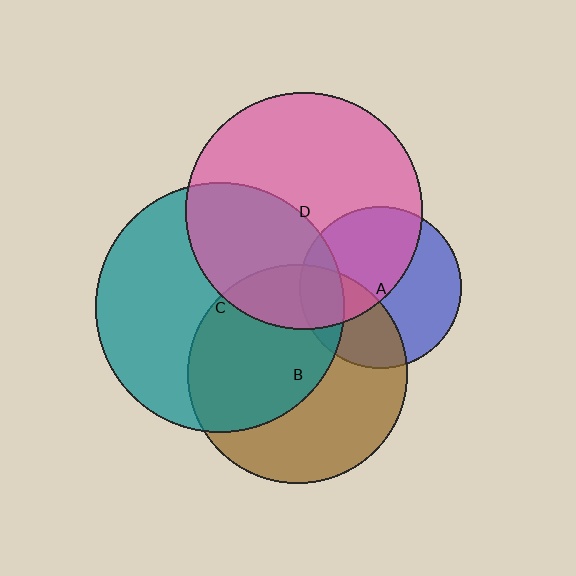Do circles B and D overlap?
Yes.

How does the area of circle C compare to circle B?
Approximately 1.3 times.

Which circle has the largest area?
Circle C (teal).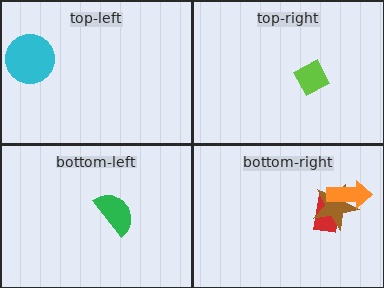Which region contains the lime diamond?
The top-right region.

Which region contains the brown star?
The bottom-right region.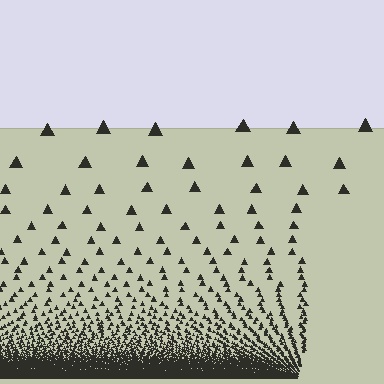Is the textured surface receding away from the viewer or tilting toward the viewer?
The surface appears to tilt toward the viewer. Texture elements get larger and sparser toward the top.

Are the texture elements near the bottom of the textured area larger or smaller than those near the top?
Smaller. The gradient is inverted — elements near the bottom are smaller and denser.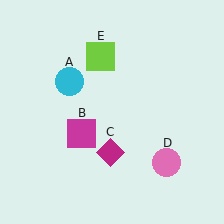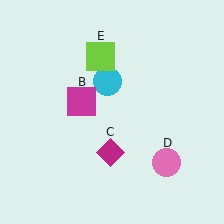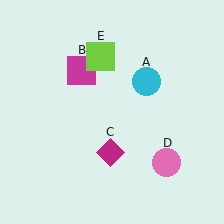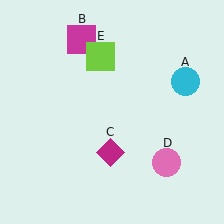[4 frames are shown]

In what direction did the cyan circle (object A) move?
The cyan circle (object A) moved right.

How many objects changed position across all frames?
2 objects changed position: cyan circle (object A), magenta square (object B).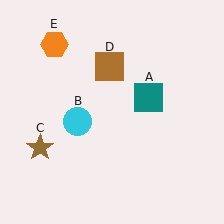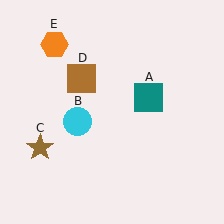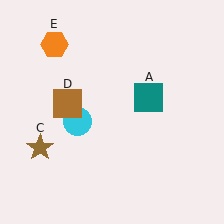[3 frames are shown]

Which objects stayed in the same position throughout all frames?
Teal square (object A) and cyan circle (object B) and brown star (object C) and orange hexagon (object E) remained stationary.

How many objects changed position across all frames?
1 object changed position: brown square (object D).